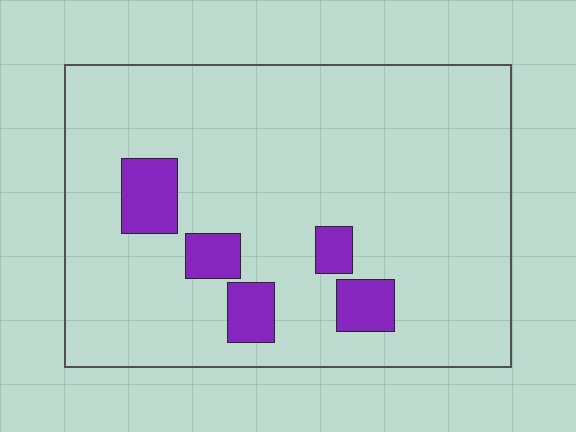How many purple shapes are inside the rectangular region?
5.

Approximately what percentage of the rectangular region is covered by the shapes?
Approximately 10%.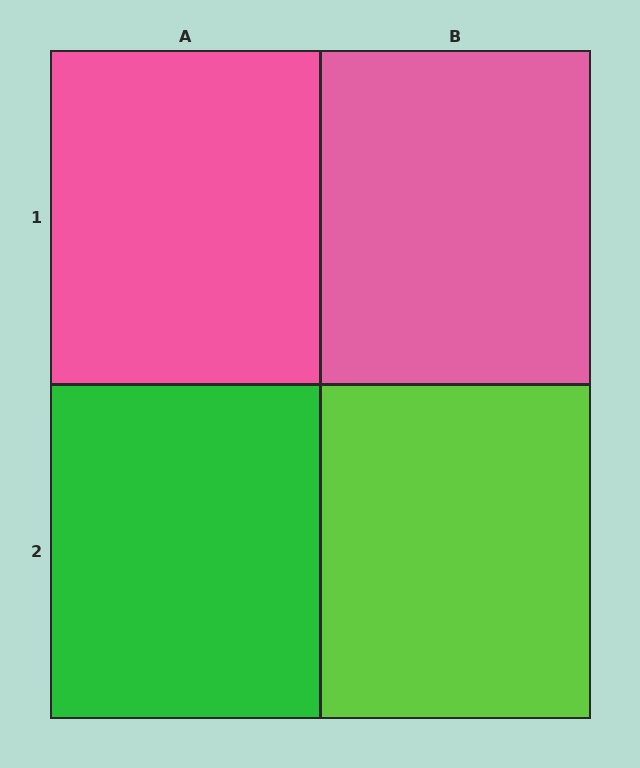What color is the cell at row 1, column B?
Pink.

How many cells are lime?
1 cell is lime.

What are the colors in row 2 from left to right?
Green, lime.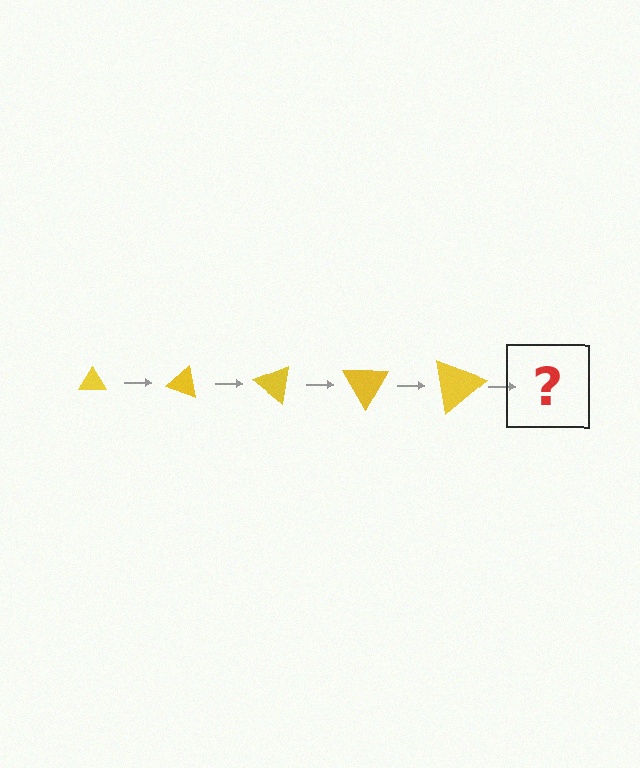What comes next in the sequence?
The next element should be a triangle, larger than the previous one and rotated 100 degrees from the start.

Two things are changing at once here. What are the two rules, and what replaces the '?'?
The two rules are that the triangle grows larger each step and it rotates 20 degrees each step. The '?' should be a triangle, larger than the previous one and rotated 100 degrees from the start.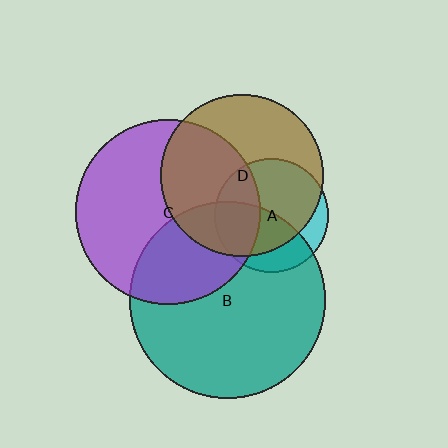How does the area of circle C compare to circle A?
Approximately 2.6 times.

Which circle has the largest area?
Circle B (teal).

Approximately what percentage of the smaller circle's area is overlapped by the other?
Approximately 30%.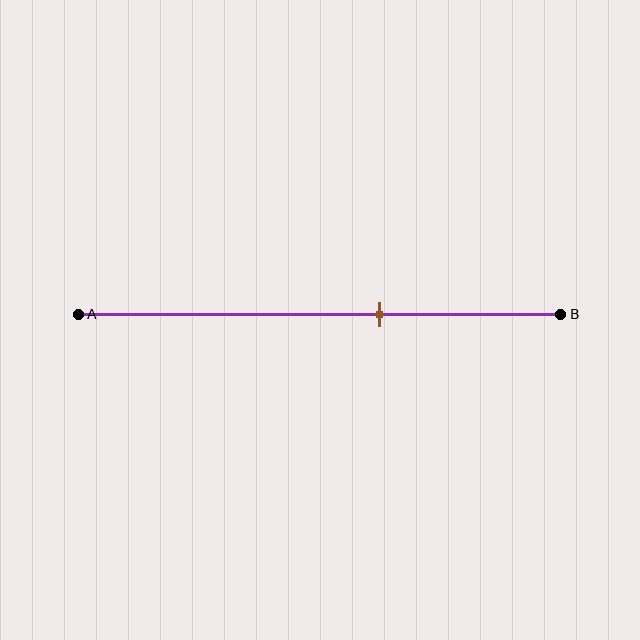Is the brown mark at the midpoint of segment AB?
No, the mark is at about 60% from A, not at the 50% midpoint.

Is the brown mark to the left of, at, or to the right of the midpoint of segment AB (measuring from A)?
The brown mark is to the right of the midpoint of segment AB.